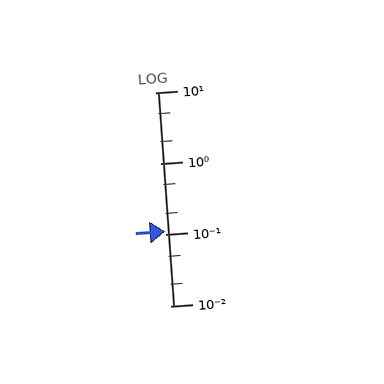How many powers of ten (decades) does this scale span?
The scale spans 3 decades, from 0.01 to 10.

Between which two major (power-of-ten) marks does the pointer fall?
The pointer is between 0.1 and 1.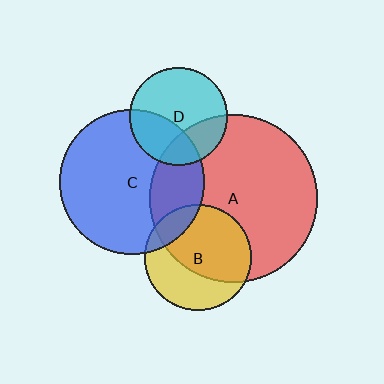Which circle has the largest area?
Circle A (red).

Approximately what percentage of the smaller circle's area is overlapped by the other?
Approximately 60%.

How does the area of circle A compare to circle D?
Approximately 2.9 times.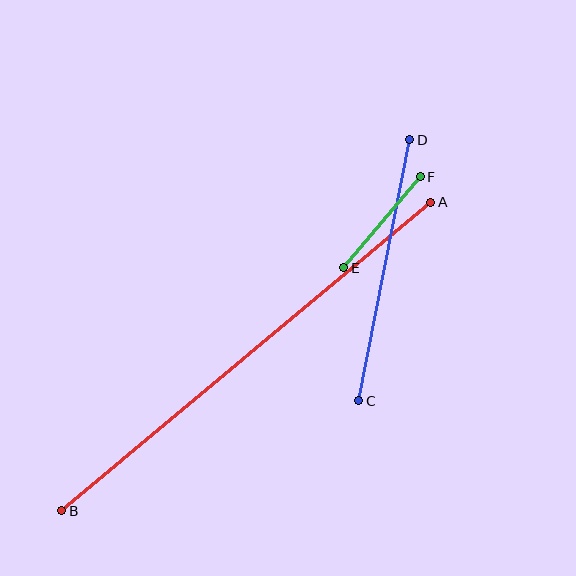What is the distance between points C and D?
The distance is approximately 266 pixels.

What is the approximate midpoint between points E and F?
The midpoint is at approximately (382, 222) pixels.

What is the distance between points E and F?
The distance is approximately 119 pixels.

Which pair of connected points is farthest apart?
Points A and B are farthest apart.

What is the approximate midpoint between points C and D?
The midpoint is at approximately (384, 270) pixels.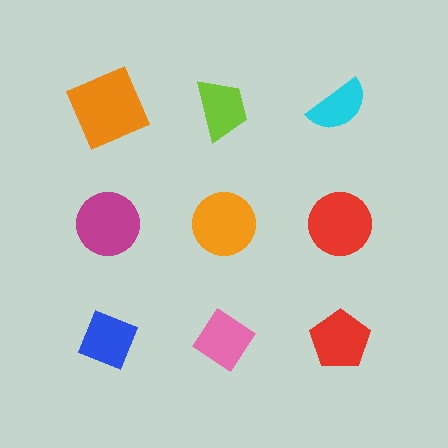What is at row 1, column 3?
A cyan semicircle.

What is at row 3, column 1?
A blue diamond.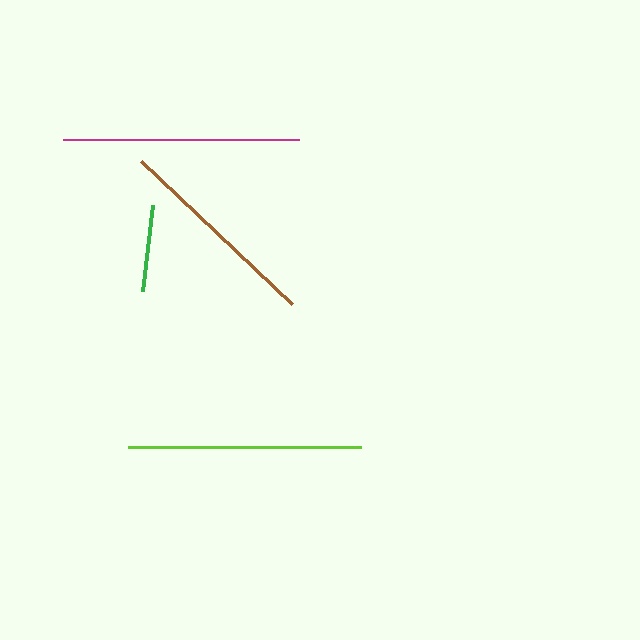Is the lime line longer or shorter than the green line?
The lime line is longer than the green line.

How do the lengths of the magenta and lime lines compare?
The magenta and lime lines are approximately the same length.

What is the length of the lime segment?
The lime segment is approximately 233 pixels long.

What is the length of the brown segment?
The brown segment is approximately 208 pixels long.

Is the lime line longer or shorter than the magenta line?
The magenta line is longer than the lime line.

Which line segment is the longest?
The magenta line is the longest at approximately 237 pixels.